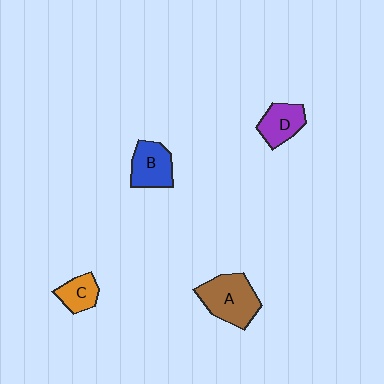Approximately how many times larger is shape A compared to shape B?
Approximately 1.4 times.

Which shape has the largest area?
Shape A (brown).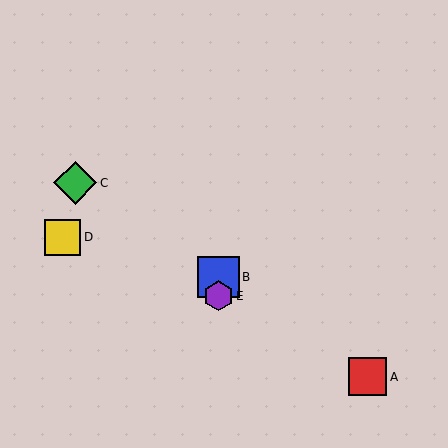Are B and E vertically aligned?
Yes, both are at x≈218.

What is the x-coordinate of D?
Object D is at x≈62.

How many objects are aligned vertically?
2 objects (B, E) are aligned vertically.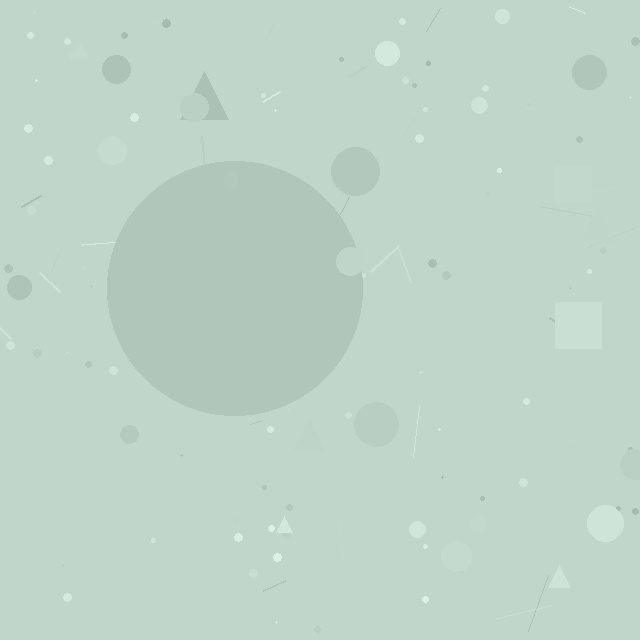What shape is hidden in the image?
A circle is hidden in the image.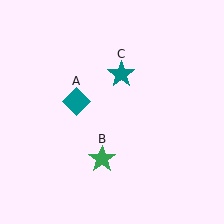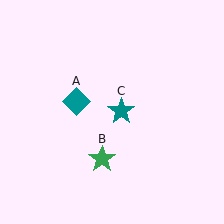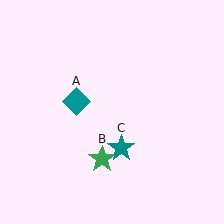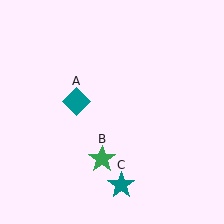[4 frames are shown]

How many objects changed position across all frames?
1 object changed position: teal star (object C).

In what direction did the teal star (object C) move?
The teal star (object C) moved down.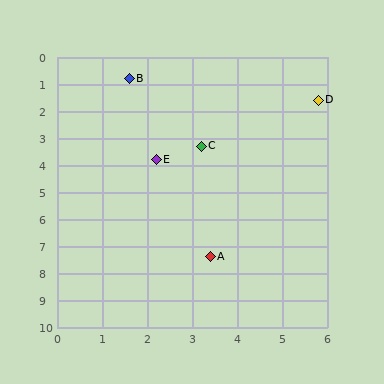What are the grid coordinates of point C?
Point C is at approximately (3.2, 3.3).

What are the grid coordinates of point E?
Point E is at approximately (2.2, 3.8).